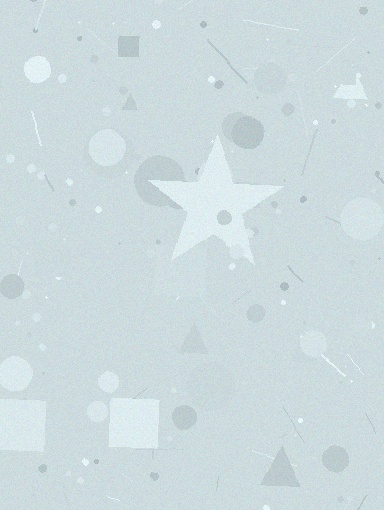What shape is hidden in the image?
A star is hidden in the image.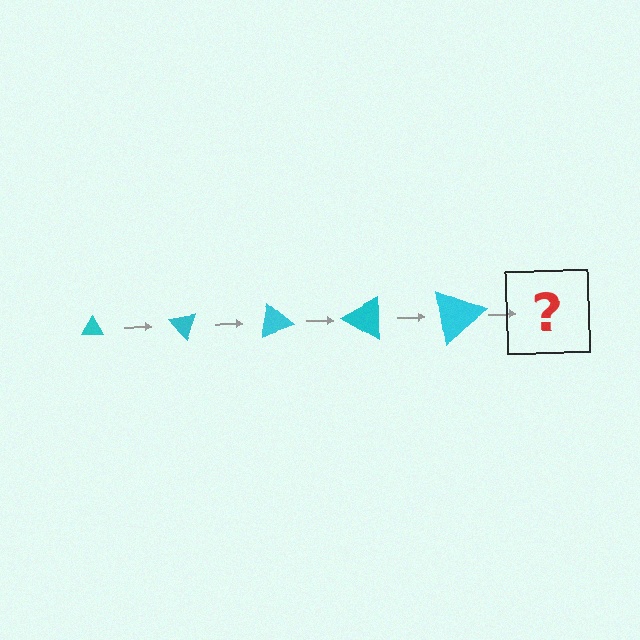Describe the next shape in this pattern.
It should be a triangle, larger than the previous one and rotated 250 degrees from the start.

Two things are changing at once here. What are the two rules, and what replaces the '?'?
The two rules are that the triangle grows larger each step and it rotates 50 degrees each step. The '?' should be a triangle, larger than the previous one and rotated 250 degrees from the start.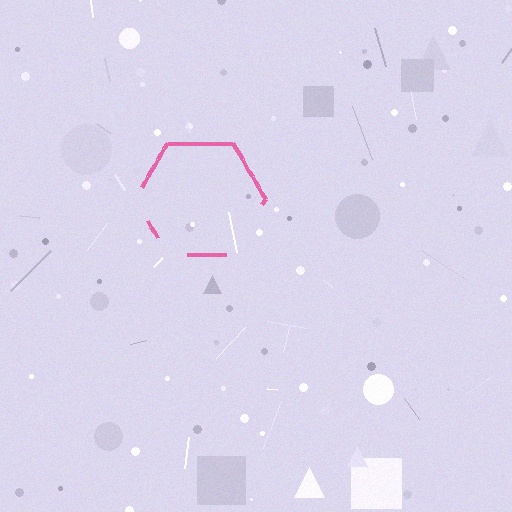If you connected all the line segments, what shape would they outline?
They would outline a hexagon.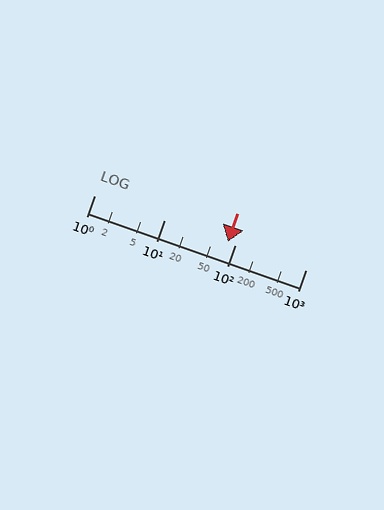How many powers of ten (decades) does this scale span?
The scale spans 3 decades, from 1 to 1000.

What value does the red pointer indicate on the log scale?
The pointer indicates approximately 78.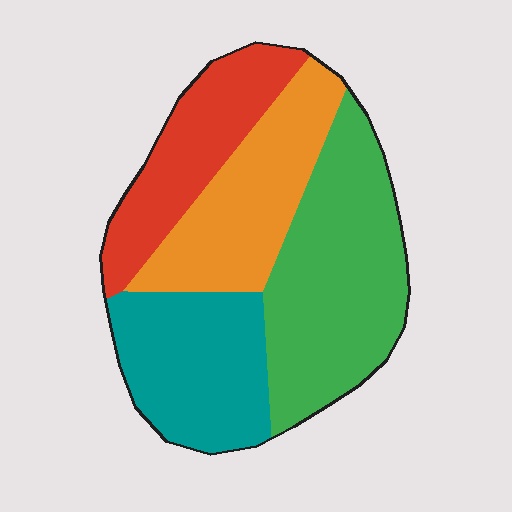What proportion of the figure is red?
Red covers roughly 20% of the figure.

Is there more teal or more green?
Green.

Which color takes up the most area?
Green, at roughly 35%.